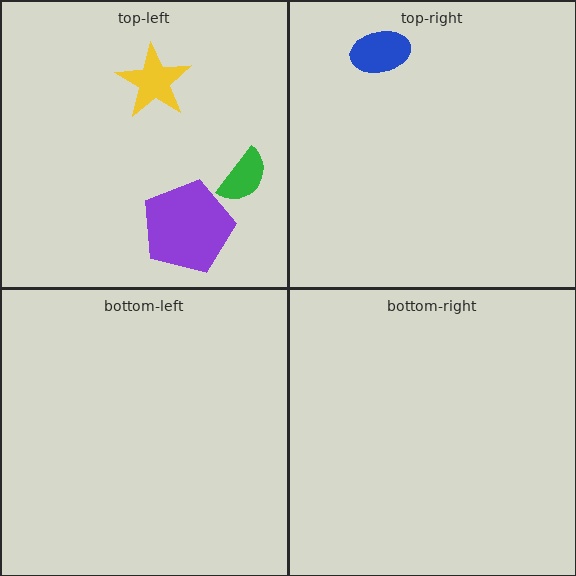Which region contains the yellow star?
The top-left region.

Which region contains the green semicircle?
The top-left region.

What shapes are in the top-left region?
The yellow star, the green semicircle, the purple pentagon.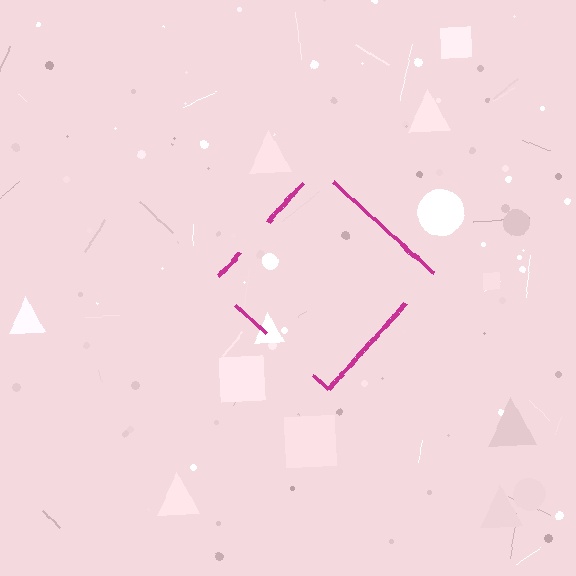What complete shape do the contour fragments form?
The contour fragments form a diamond.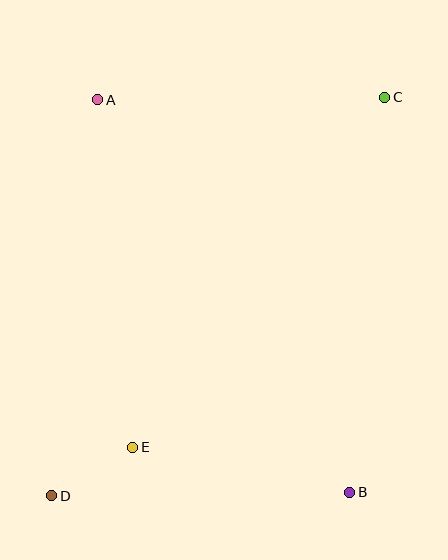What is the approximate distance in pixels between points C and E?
The distance between C and E is approximately 431 pixels.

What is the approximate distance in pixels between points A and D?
The distance between A and D is approximately 399 pixels.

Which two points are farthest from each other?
Points C and D are farthest from each other.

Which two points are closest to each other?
Points D and E are closest to each other.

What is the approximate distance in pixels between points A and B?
The distance between A and B is approximately 467 pixels.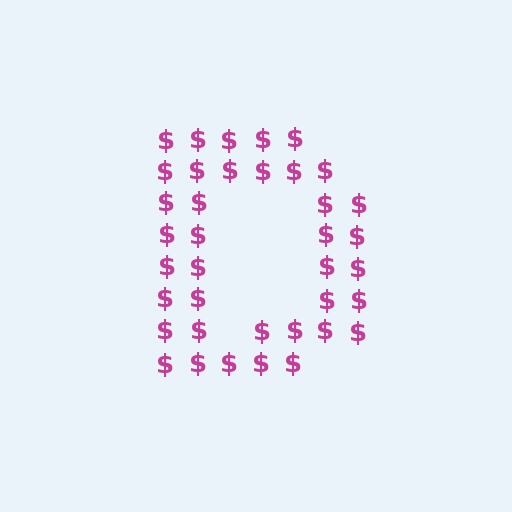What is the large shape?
The large shape is the letter D.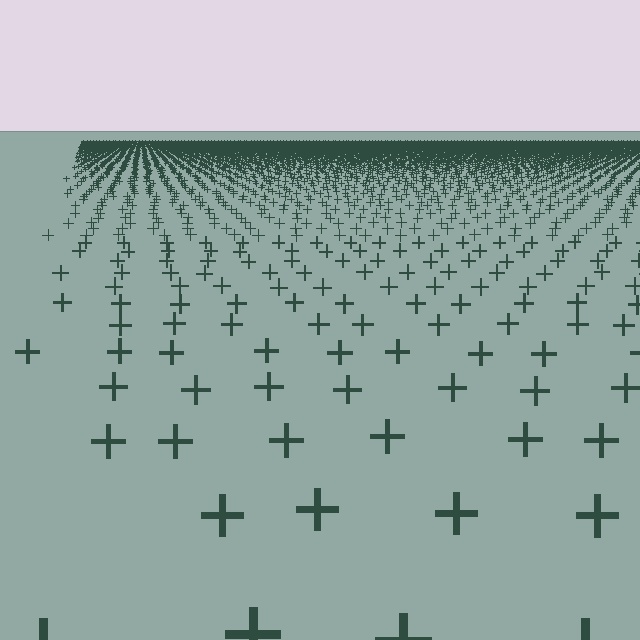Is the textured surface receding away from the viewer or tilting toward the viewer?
The surface is receding away from the viewer. Texture elements get smaller and denser toward the top.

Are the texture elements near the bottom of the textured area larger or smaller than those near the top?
Larger. Near the bottom, elements are closer to the viewer and appear at a bigger on-screen size.